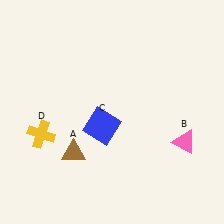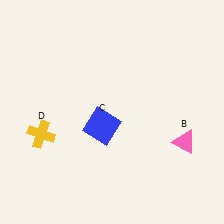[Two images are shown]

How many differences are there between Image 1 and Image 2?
There is 1 difference between the two images.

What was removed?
The brown triangle (A) was removed in Image 2.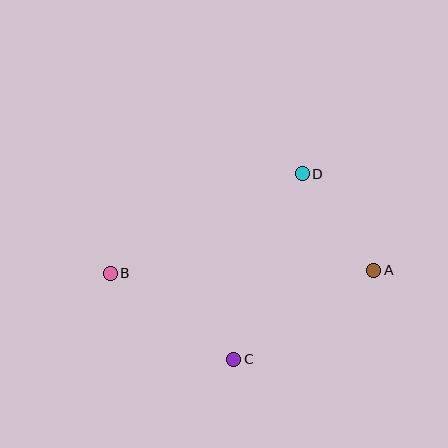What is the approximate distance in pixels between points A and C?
The distance between A and C is approximately 166 pixels.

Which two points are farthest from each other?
Points A and B are farthest from each other.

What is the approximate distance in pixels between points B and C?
The distance between B and C is approximately 150 pixels.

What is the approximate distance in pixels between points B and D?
The distance between B and D is approximately 216 pixels.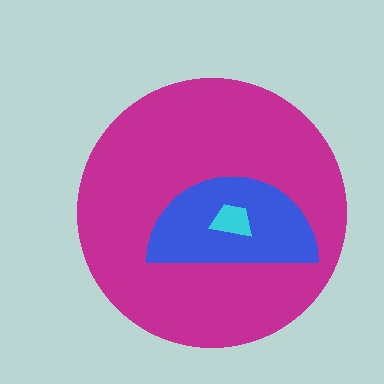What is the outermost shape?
The magenta circle.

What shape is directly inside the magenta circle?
The blue semicircle.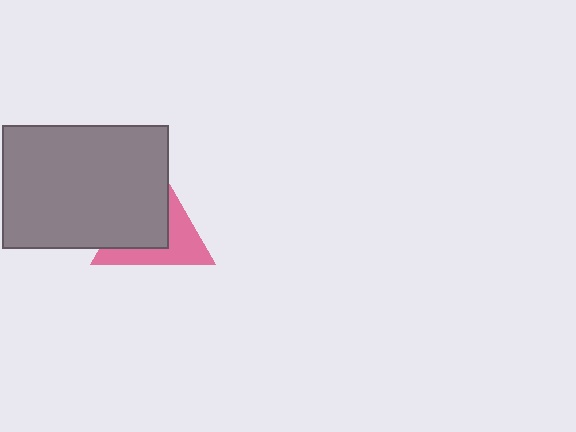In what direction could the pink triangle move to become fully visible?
The pink triangle could move toward the lower-right. That would shift it out from behind the gray rectangle entirely.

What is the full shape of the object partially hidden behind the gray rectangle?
The partially hidden object is a pink triangle.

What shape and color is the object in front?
The object in front is a gray rectangle.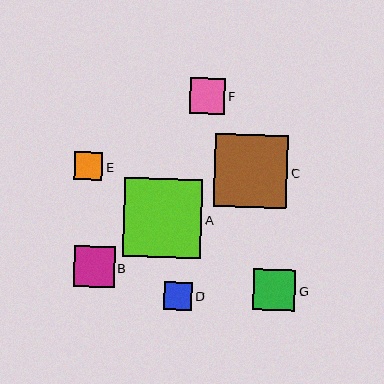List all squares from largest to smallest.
From largest to smallest: A, C, G, B, F, D, E.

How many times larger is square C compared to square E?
Square C is approximately 2.6 times the size of square E.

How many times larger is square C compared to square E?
Square C is approximately 2.6 times the size of square E.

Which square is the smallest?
Square E is the smallest with a size of approximately 28 pixels.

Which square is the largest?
Square A is the largest with a size of approximately 78 pixels.